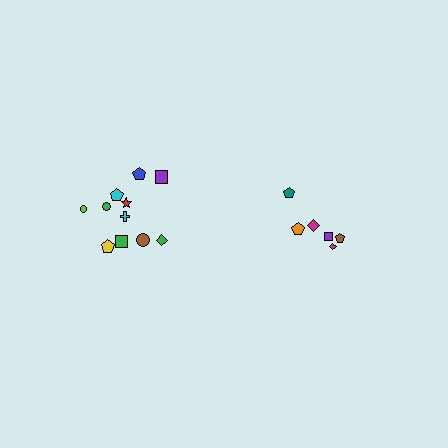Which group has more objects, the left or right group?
The left group.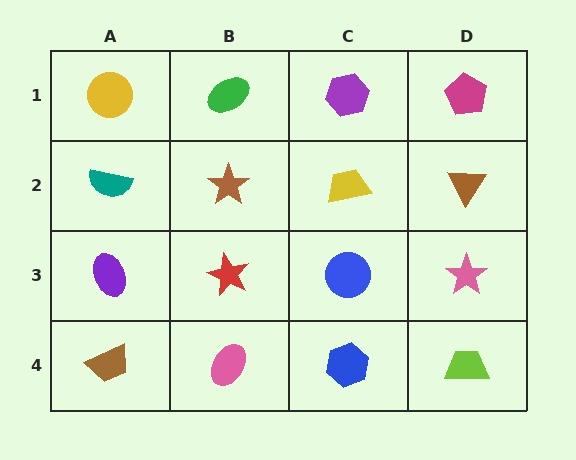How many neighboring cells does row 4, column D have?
2.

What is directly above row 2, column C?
A purple hexagon.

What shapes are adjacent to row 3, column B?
A brown star (row 2, column B), a pink ellipse (row 4, column B), a purple ellipse (row 3, column A), a blue circle (row 3, column C).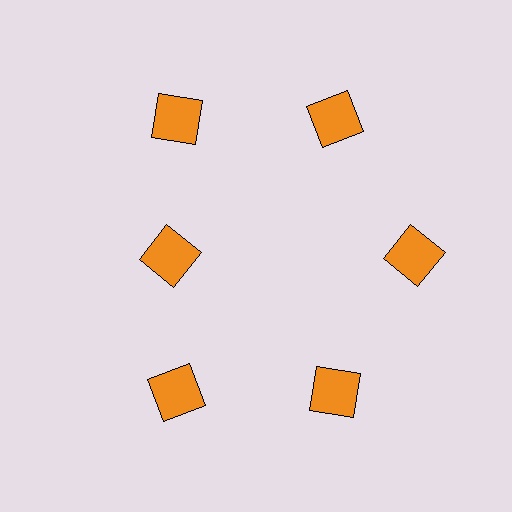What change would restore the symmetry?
The symmetry would be restored by moving it outward, back onto the ring so that all 6 squares sit at equal angles and equal distance from the center.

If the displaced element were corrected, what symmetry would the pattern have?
It would have 6-fold rotational symmetry — the pattern would map onto itself every 60 degrees.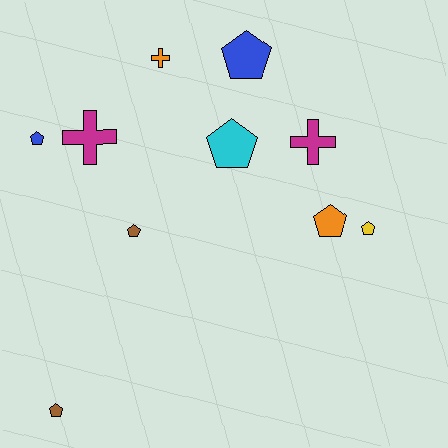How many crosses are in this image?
There are 3 crosses.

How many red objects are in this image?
There are no red objects.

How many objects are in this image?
There are 10 objects.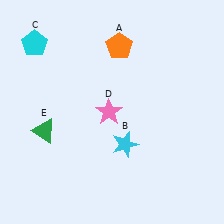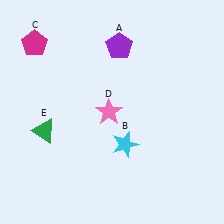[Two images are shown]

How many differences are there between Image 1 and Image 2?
There are 2 differences between the two images.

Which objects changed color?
A changed from orange to purple. C changed from cyan to magenta.